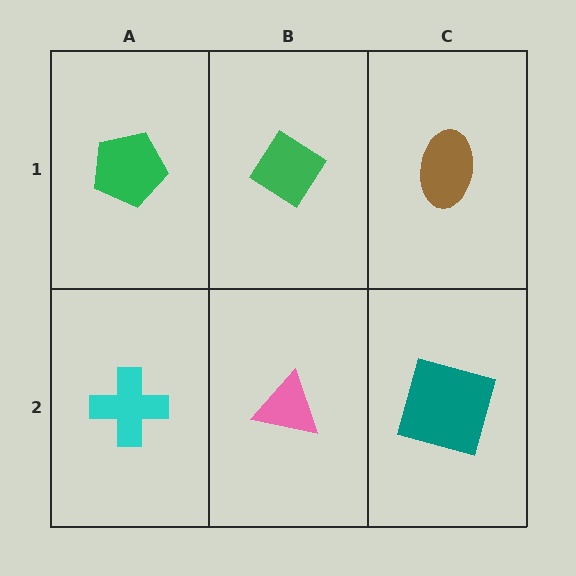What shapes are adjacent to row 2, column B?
A green diamond (row 1, column B), a cyan cross (row 2, column A), a teal square (row 2, column C).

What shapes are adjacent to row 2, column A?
A green pentagon (row 1, column A), a pink triangle (row 2, column B).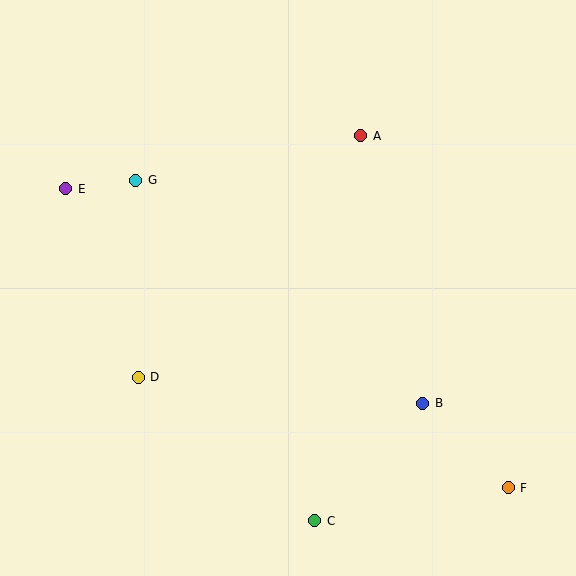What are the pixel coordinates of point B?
Point B is at (423, 403).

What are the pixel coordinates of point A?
Point A is at (361, 136).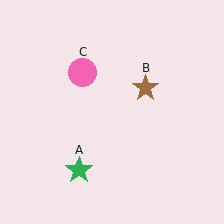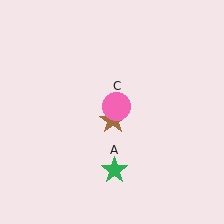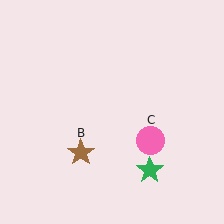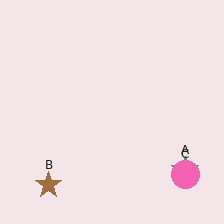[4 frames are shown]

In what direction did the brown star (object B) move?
The brown star (object B) moved down and to the left.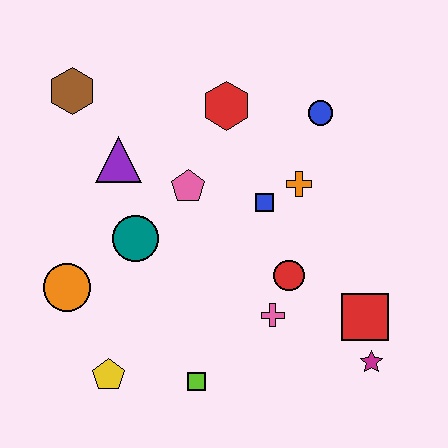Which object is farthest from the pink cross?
The brown hexagon is farthest from the pink cross.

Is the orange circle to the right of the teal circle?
No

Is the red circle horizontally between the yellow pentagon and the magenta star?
Yes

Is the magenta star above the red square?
No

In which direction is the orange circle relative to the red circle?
The orange circle is to the left of the red circle.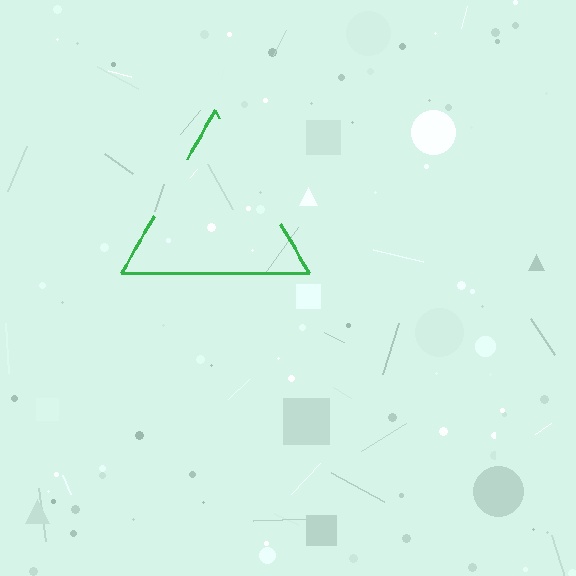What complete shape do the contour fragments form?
The contour fragments form a triangle.